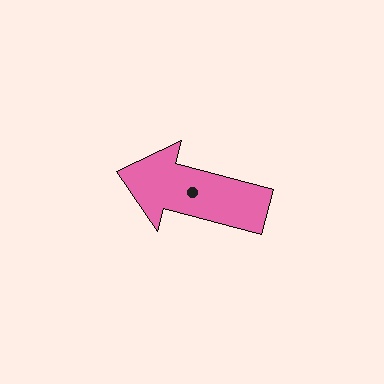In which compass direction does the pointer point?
West.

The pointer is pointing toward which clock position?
Roughly 10 o'clock.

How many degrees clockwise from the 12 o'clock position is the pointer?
Approximately 285 degrees.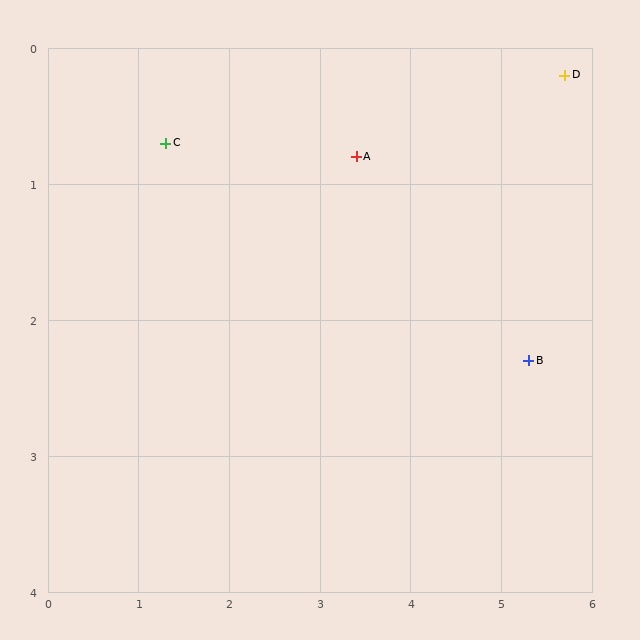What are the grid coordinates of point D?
Point D is at approximately (5.7, 0.2).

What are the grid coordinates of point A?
Point A is at approximately (3.4, 0.8).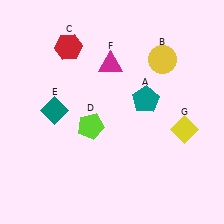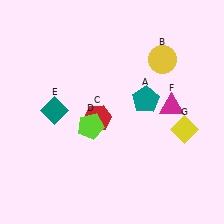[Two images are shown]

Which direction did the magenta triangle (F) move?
The magenta triangle (F) moved right.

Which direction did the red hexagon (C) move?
The red hexagon (C) moved down.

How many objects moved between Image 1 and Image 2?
2 objects moved between the two images.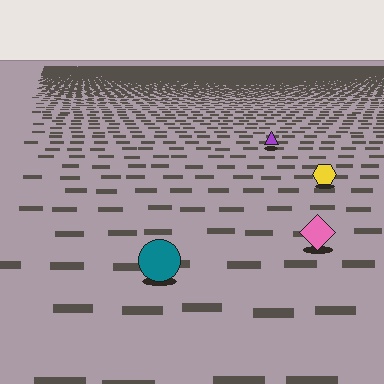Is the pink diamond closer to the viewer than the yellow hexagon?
Yes. The pink diamond is closer — you can tell from the texture gradient: the ground texture is coarser near it.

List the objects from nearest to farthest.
From nearest to farthest: the teal circle, the pink diamond, the yellow hexagon, the purple triangle.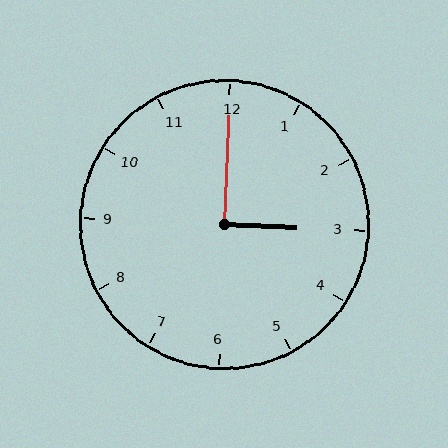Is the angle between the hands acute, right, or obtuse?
It is right.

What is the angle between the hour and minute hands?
Approximately 90 degrees.